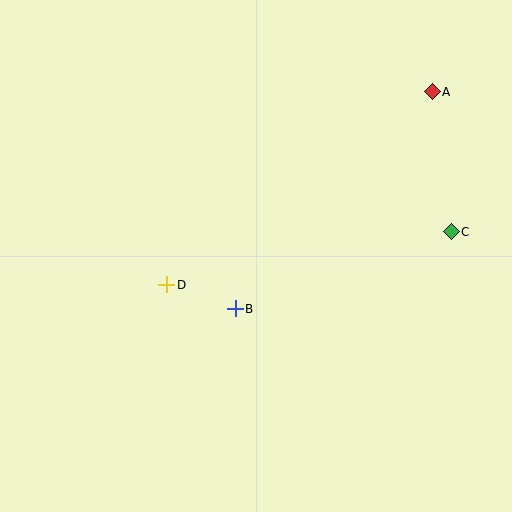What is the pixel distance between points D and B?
The distance between D and B is 73 pixels.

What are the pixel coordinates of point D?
Point D is at (167, 285).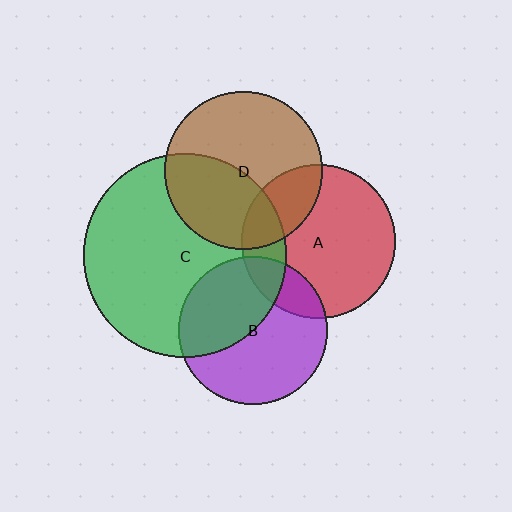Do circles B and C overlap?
Yes.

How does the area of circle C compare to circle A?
Approximately 1.8 times.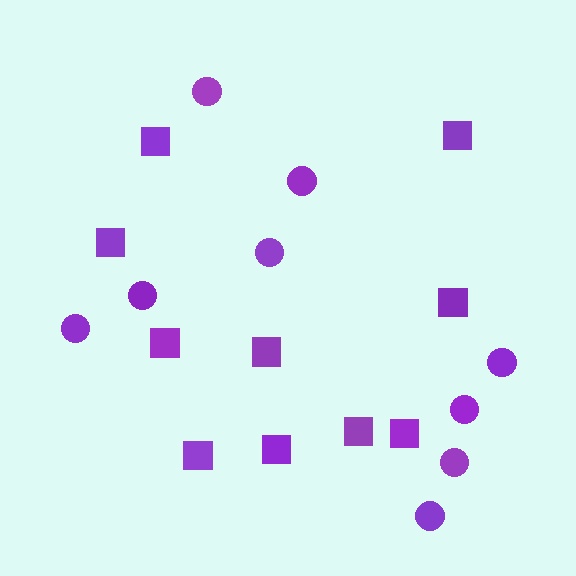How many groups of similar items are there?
There are 2 groups: one group of squares (10) and one group of circles (9).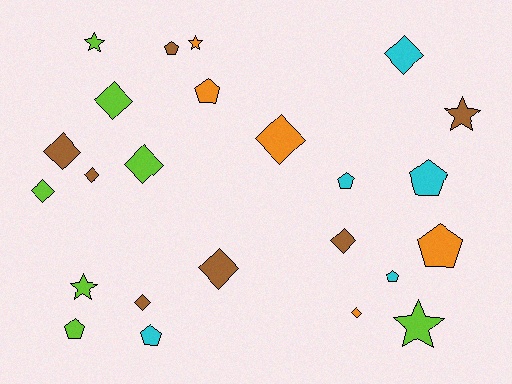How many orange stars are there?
There is 1 orange star.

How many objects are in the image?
There are 24 objects.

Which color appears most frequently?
Lime, with 7 objects.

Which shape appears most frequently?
Diamond, with 11 objects.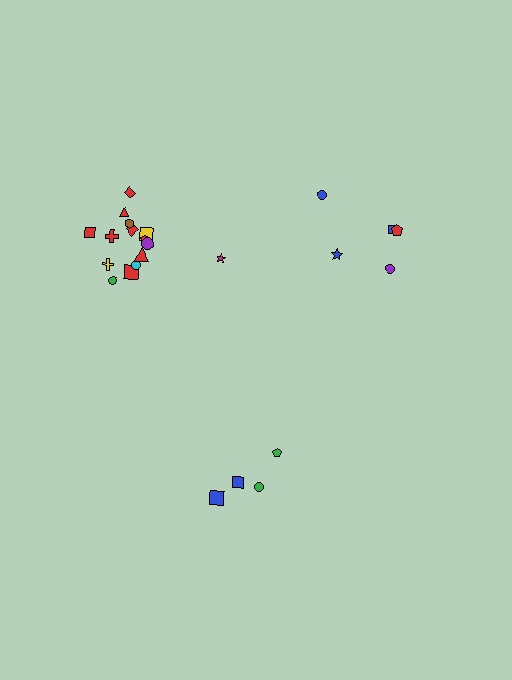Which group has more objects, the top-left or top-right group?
The top-left group.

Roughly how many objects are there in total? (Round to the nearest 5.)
Roughly 25 objects in total.